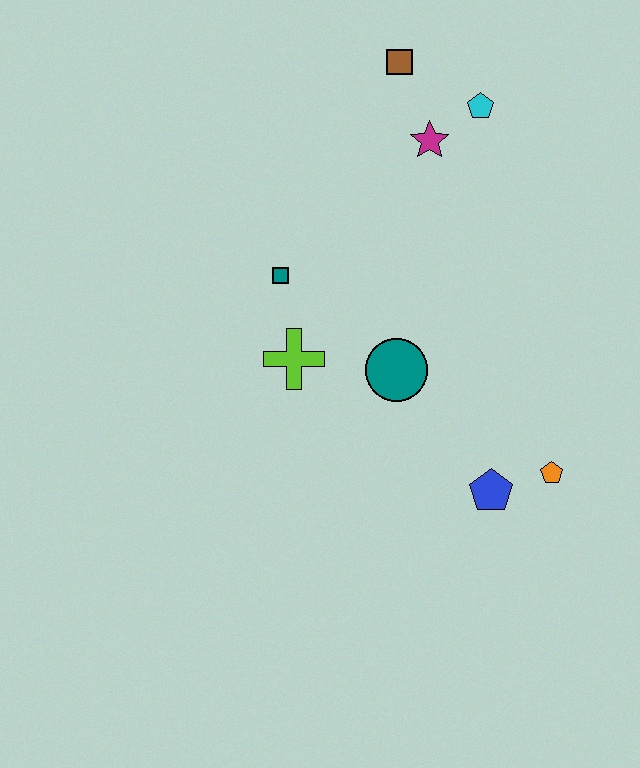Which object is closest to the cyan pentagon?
The magenta star is closest to the cyan pentagon.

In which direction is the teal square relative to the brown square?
The teal square is below the brown square.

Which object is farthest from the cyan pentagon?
The blue pentagon is farthest from the cyan pentagon.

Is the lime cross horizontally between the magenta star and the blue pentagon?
No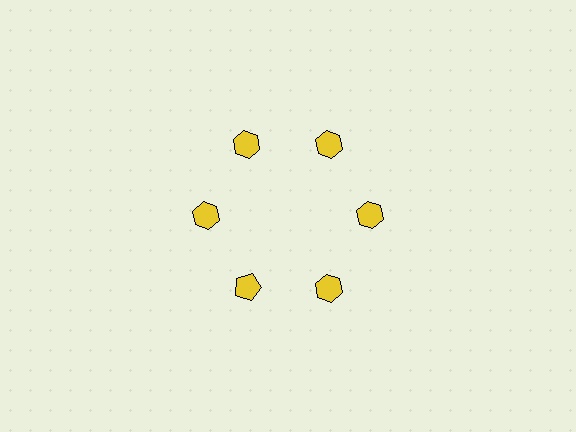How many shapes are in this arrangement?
There are 6 shapes arranged in a ring pattern.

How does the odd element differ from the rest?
It has a different shape: pentagon instead of hexagon.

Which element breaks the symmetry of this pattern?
The yellow pentagon at roughly the 7 o'clock position breaks the symmetry. All other shapes are yellow hexagons.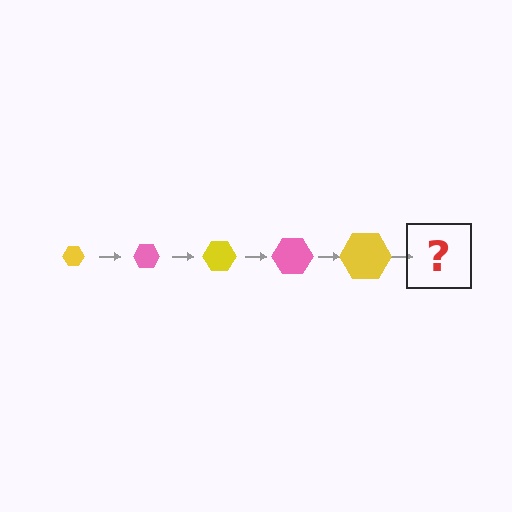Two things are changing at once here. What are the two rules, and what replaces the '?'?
The two rules are that the hexagon grows larger each step and the color cycles through yellow and pink. The '?' should be a pink hexagon, larger than the previous one.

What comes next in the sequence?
The next element should be a pink hexagon, larger than the previous one.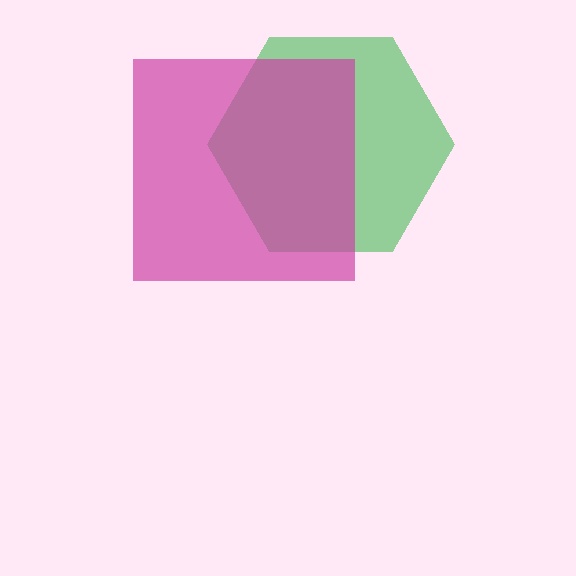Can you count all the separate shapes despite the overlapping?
Yes, there are 2 separate shapes.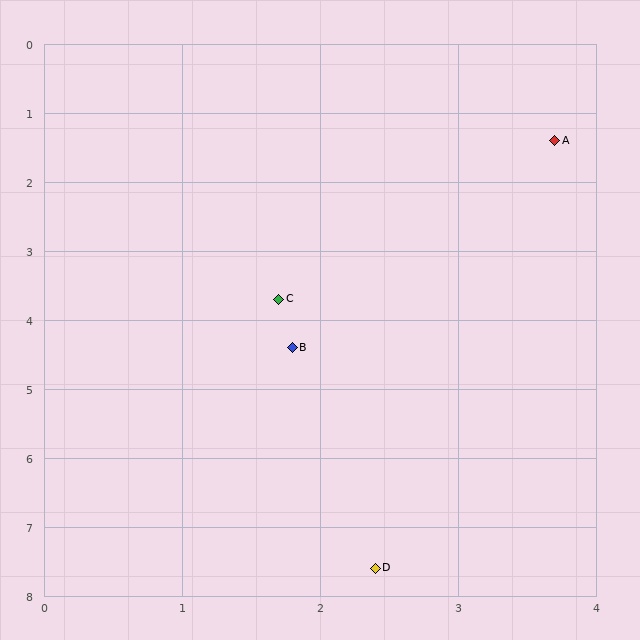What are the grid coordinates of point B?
Point B is at approximately (1.8, 4.4).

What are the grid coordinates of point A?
Point A is at approximately (3.7, 1.4).